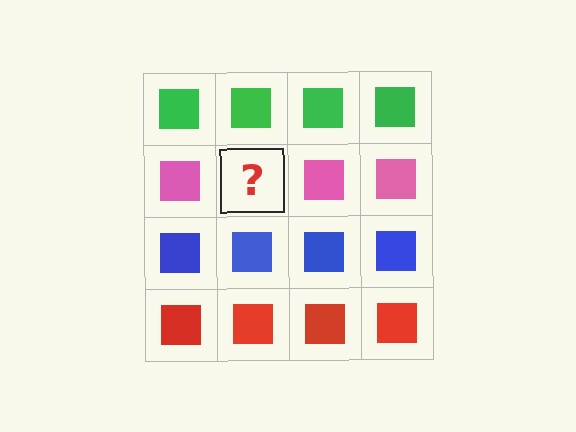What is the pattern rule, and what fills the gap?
The rule is that each row has a consistent color. The gap should be filled with a pink square.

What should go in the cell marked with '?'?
The missing cell should contain a pink square.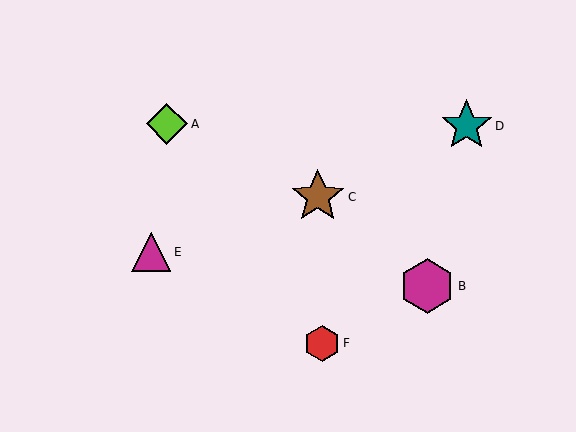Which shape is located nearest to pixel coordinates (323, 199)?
The brown star (labeled C) at (318, 197) is nearest to that location.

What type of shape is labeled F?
Shape F is a red hexagon.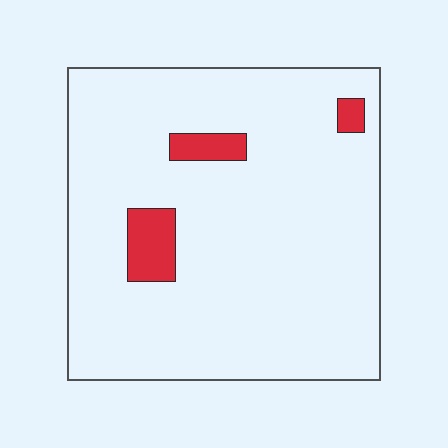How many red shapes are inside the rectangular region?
3.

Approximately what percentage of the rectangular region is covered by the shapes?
Approximately 5%.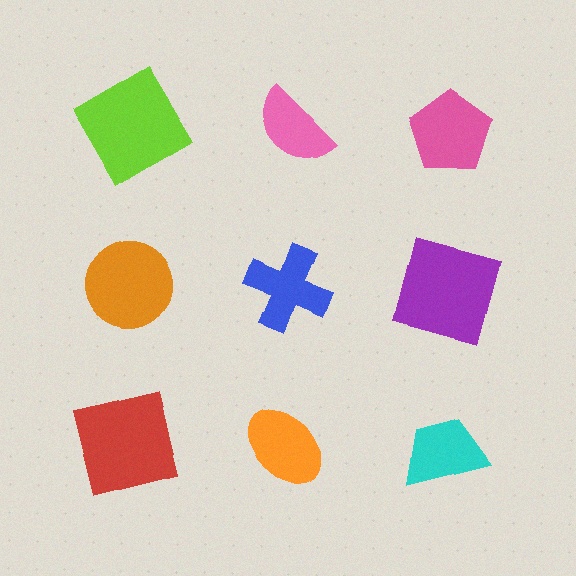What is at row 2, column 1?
An orange circle.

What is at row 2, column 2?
A blue cross.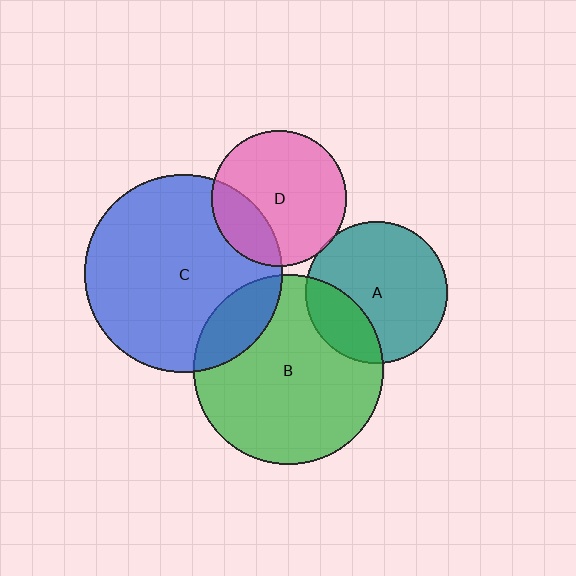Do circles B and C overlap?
Yes.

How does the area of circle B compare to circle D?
Approximately 2.0 times.